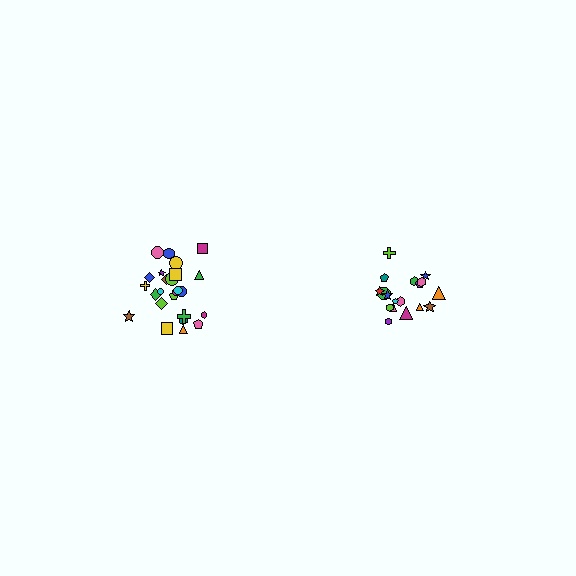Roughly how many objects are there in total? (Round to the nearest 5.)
Roughly 45 objects in total.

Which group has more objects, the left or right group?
The left group.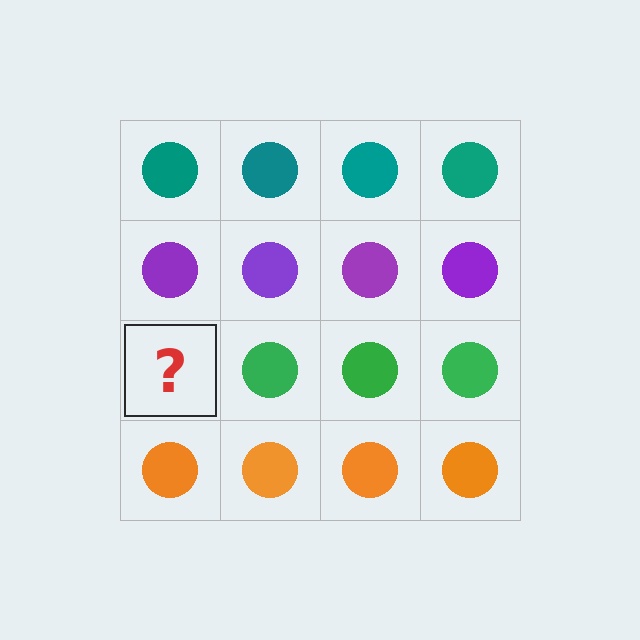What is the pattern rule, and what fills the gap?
The rule is that each row has a consistent color. The gap should be filled with a green circle.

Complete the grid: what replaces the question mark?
The question mark should be replaced with a green circle.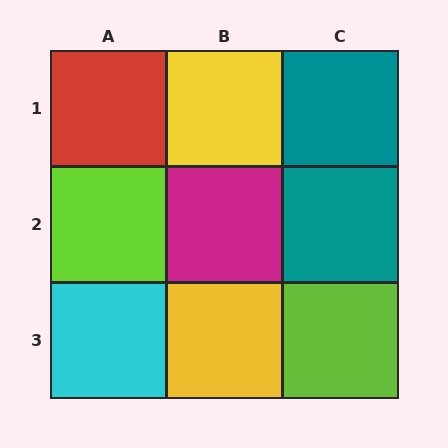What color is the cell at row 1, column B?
Yellow.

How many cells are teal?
2 cells are teal.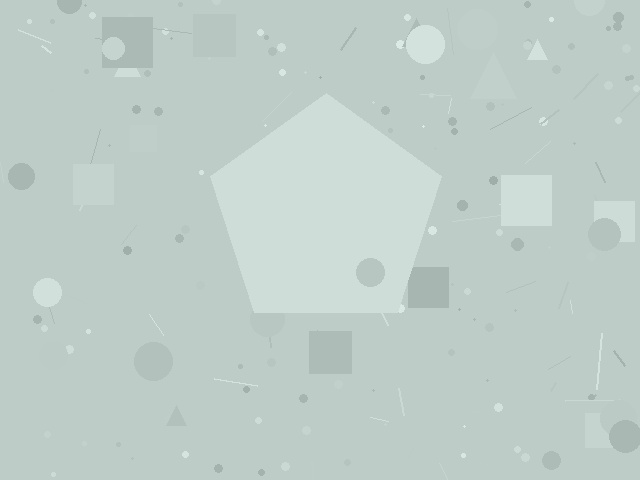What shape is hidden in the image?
A pentagon is hidden in the image.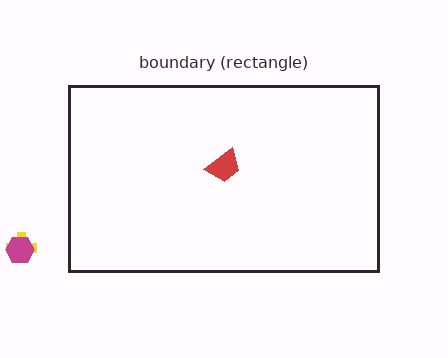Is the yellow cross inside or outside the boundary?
Outside.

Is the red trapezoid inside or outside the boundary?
Inside.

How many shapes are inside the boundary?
1 inside, 2 outside.